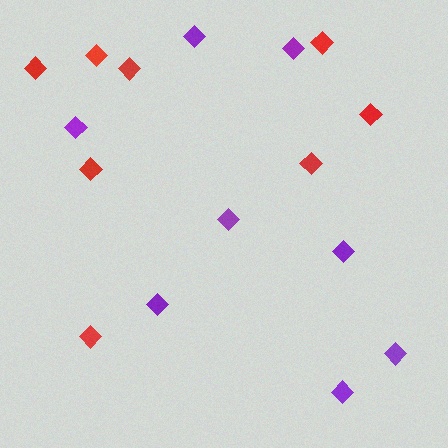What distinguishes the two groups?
There are 2 groups: one group of purple diamonds (8) and one group of red diamonds (8).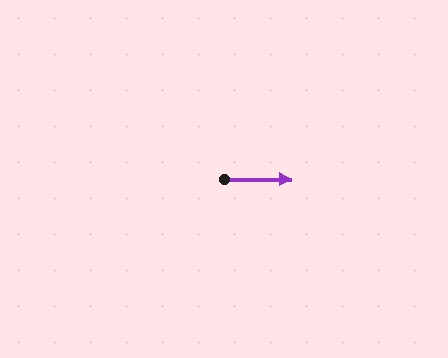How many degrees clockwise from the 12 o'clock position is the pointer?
Approximately 90 degrees.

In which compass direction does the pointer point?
East.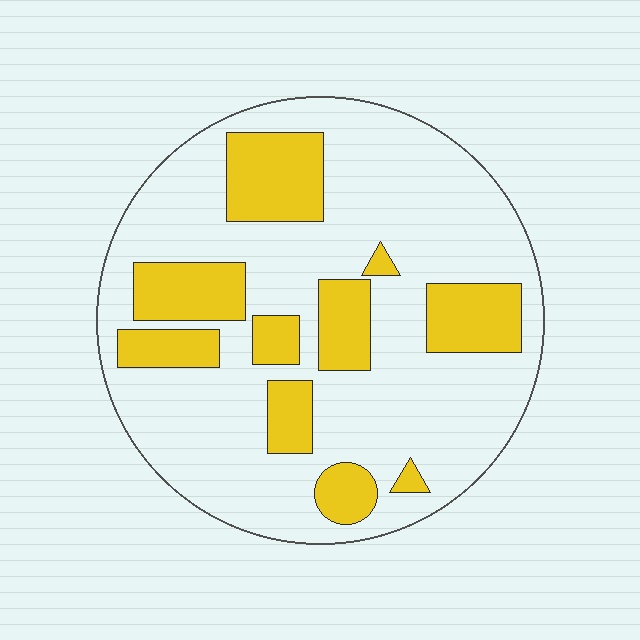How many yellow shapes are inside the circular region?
10.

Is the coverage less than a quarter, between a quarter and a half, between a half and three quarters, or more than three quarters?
Between a quarter and a half.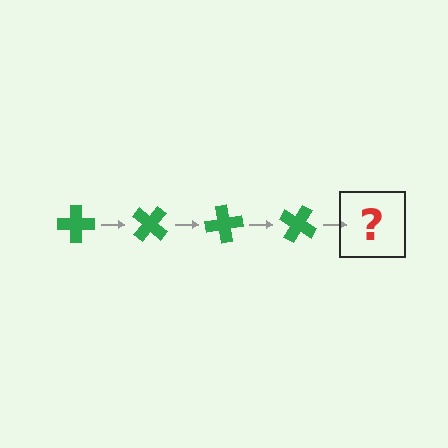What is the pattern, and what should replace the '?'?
The pattern is that the cross rotates 40 degrees each step. The '?' should be a green cross rotated 160 degrees.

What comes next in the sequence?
The next element should be a green cross rotated 160 degrees.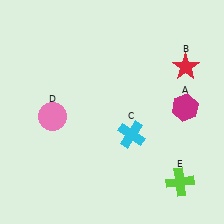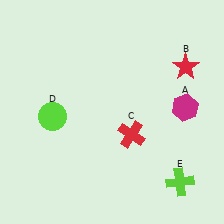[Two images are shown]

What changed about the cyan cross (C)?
In Image 1, C is cyan. In Image 2, it changed to red.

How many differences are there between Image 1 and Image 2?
There are 2 differences between the two images.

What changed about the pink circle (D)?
In Image 1, D is pink. In Image 2, it changed to lime.